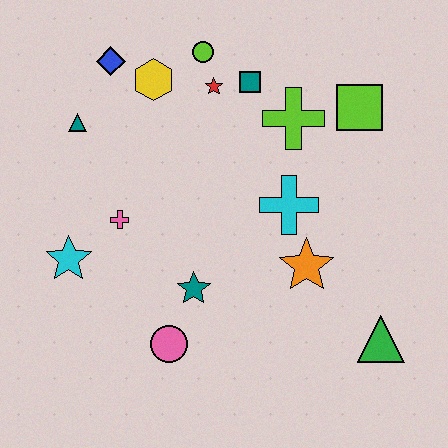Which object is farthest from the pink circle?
The lime square is farthest from the pink circle.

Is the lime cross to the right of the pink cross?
Yes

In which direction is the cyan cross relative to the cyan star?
The cyan cross is to the right of the cyan star.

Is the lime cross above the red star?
No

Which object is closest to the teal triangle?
The blue diamond is closest to the teal triangle.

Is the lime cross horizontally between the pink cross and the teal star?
No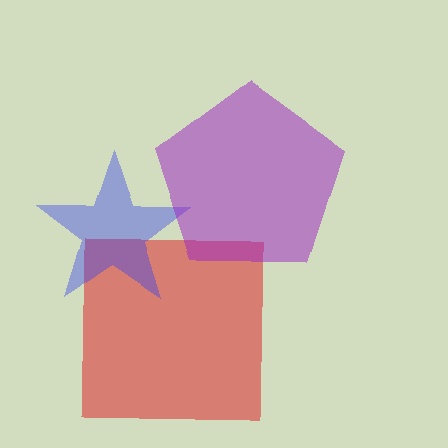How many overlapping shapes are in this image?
There are 3 overlapping shapes in the image.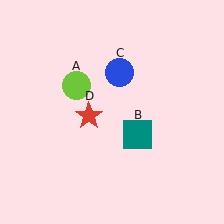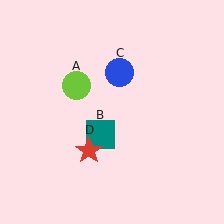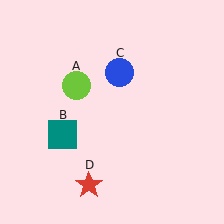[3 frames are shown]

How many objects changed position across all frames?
2 objects changed position: teal square (object B), red star (object D).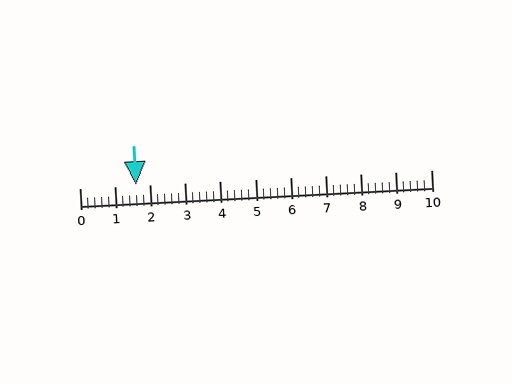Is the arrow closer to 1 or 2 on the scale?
The arrow is closer to 2.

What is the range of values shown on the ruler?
The ruler shows values from 0 to 10.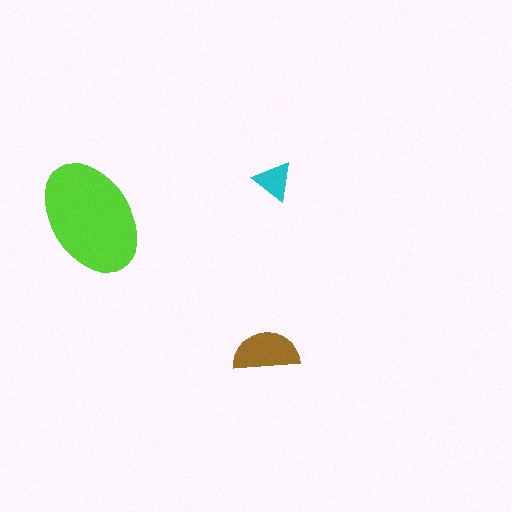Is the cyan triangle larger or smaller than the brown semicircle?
Smaller.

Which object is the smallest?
The cyan triangle.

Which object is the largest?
The lime ellipse.